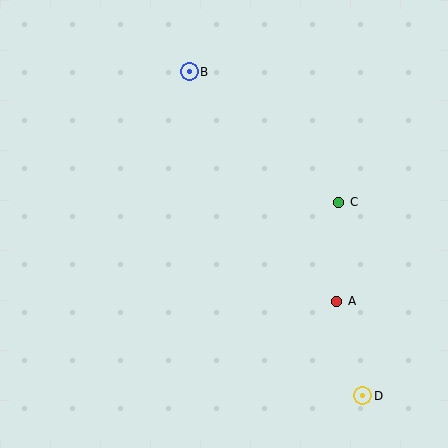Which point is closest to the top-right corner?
Point C is closest to the top-right corner.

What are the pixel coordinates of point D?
Point D is at (363, 396).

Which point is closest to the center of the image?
Point C at (339, 202) is closest to the center.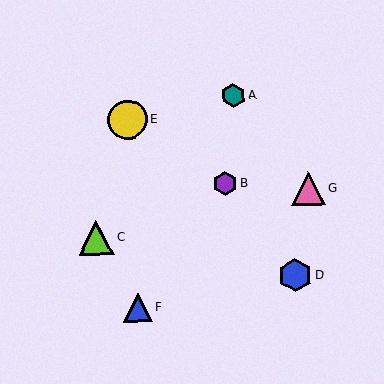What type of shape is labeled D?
Shape D is a blue hexagon.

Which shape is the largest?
The yellow circle (labeled E) is the largest.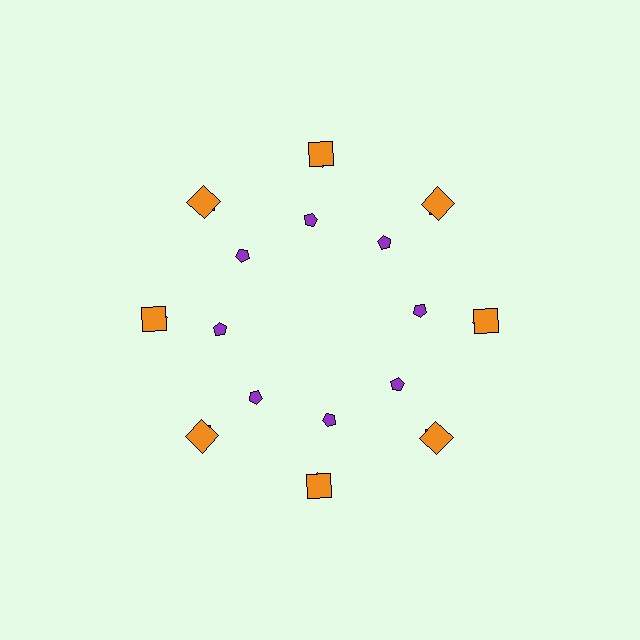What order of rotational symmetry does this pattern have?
This pattern has 8-fold rotational symmetry.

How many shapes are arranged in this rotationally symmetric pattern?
There are 24 shapes, arranged in 8 groups of 3.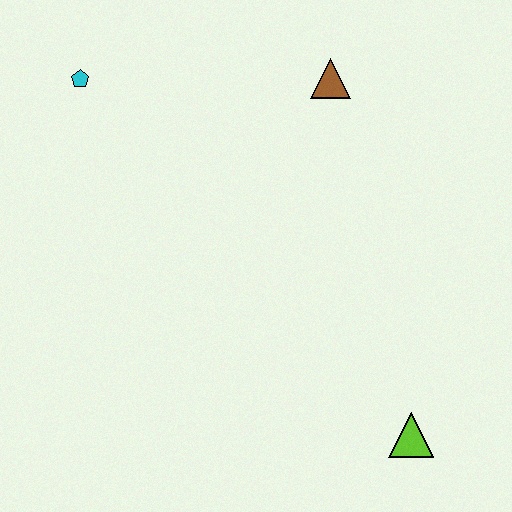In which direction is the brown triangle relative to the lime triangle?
The brown triangle is above the lime triangle.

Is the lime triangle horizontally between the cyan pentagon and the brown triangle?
No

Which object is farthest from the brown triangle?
The lime triangle is farthest from the brown triangle.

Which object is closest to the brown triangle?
The cyan pentagon is closest to the brown triangle.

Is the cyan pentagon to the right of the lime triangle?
No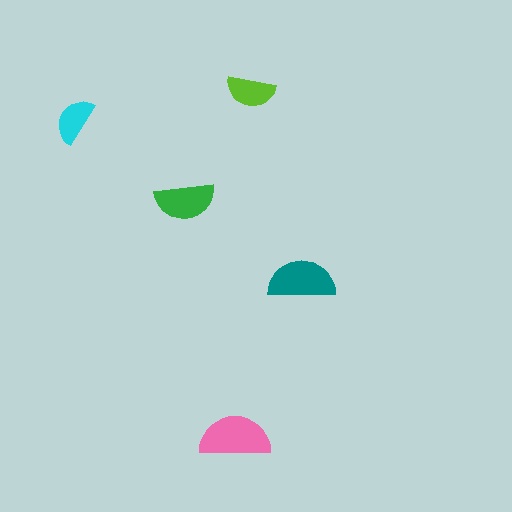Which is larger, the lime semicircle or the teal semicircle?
The teal one.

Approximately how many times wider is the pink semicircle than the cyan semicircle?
About 1.5 times wider.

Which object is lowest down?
The pink semicircle is bottommost.